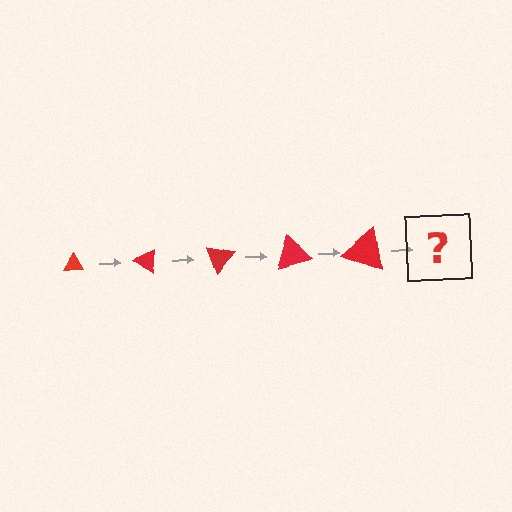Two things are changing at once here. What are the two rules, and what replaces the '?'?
The two rules are that the triangle grows larger each step and it rotates 35 degrees each step. The '?' should be a triangle, larger than the previous one and rotated 175 degrees from the start.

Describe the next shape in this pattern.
It should be a triangle, larger than the previous one and rotated 175 degrees from the start.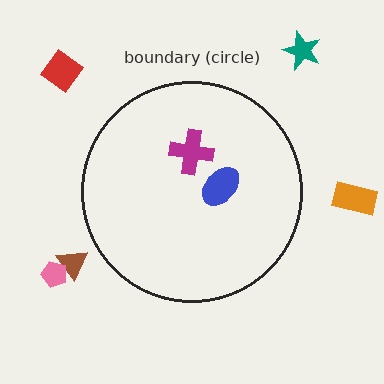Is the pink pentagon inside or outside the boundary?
Outside.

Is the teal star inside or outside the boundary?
Outside.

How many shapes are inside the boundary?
2 inside, 5 outside.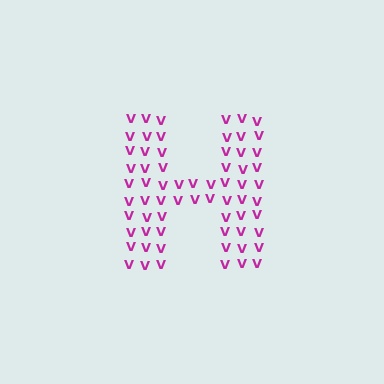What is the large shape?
The large shape is the letter H.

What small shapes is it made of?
It is made of small letter V's.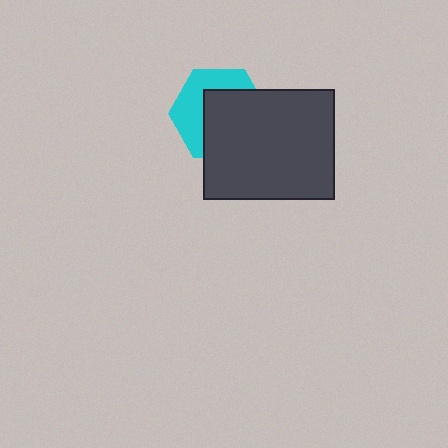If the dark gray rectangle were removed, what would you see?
You would see the complete cyan hexagon.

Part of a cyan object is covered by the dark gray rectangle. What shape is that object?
It is a hexagon.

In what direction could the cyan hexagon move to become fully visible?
The cyan hexagon could move toward the upper-left. That would shift it out from behind the dark gray rectangle entirely.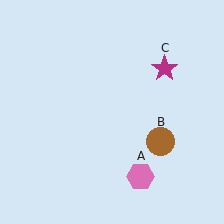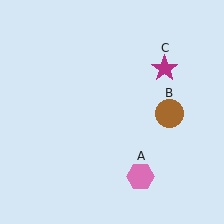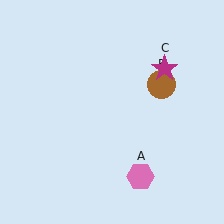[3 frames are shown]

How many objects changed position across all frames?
1 object changed position: brown circle (object B).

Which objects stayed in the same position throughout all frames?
Pink hexagon (object A) and magenta star (object C) remained stationary.